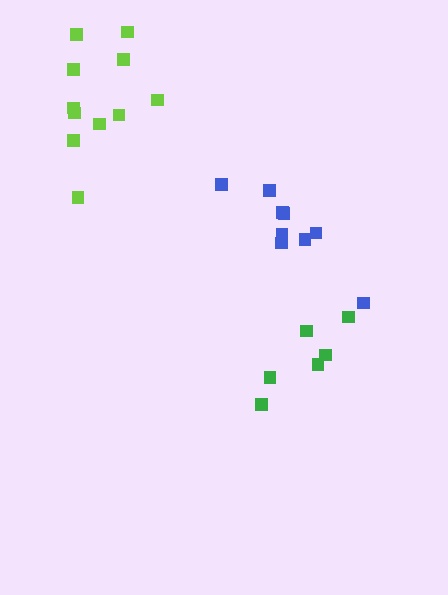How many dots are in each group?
Group 1: 9 dots, Group 2: 6 dots, Group 3: 11 dots (26 total).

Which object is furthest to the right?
The green cluster is rightmost.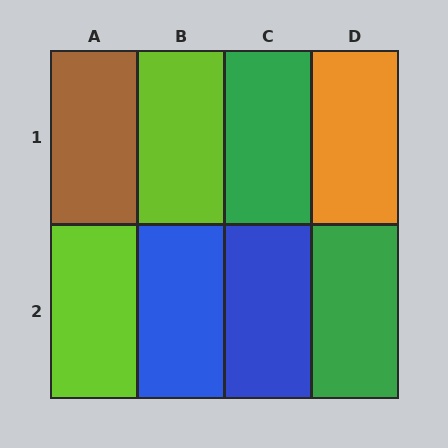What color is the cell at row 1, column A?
Brown.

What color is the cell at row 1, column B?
Lime.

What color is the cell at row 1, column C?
Green.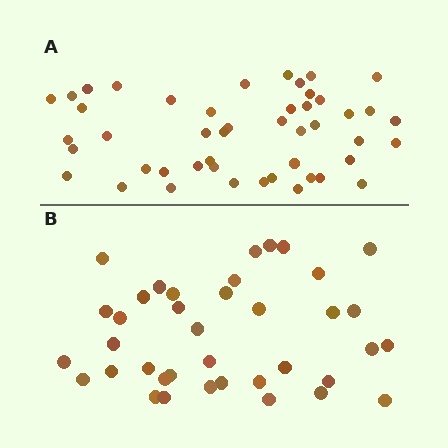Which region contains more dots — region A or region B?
Region A (the top region) has more dots.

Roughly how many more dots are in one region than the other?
Region A has roughly 8 or so more dots than region B.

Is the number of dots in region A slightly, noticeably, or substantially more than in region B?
Region A has only slightly more — the two regions are fairly close. The ratio is roughly 1.2 to 1.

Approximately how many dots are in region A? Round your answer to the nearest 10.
About 50 dots. (The exact count is 47, which rounds to 50.)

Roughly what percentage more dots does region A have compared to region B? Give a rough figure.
About 25% more.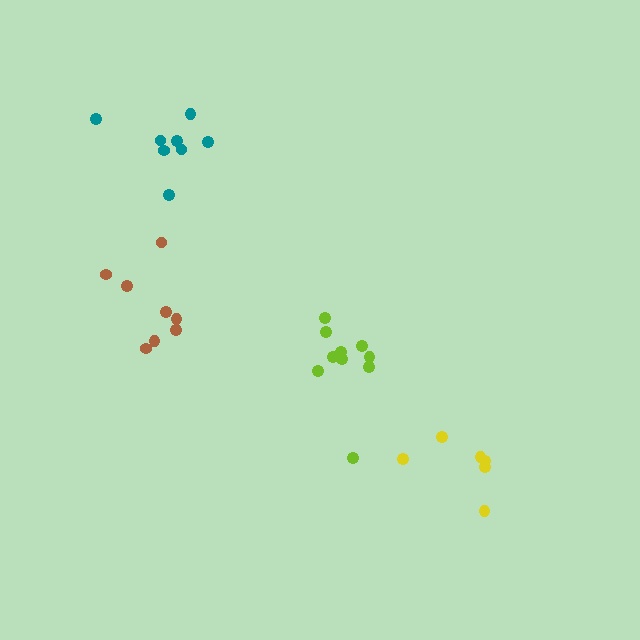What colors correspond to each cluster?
The clusters are colored: yellow, lime, teal, brown.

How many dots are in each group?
Group 1: 6 dots, Group 2: 10 dots, Group 3: 8 dots, Group 4: 8 dots (32 total).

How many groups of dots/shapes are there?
There are 4 groups.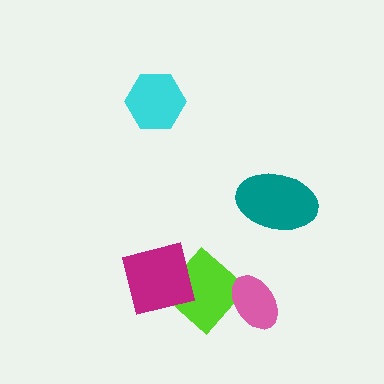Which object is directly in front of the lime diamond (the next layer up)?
The pink ellipse is directly in front of the lime diamond.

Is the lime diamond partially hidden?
Yes, it is partially covered by another shape.